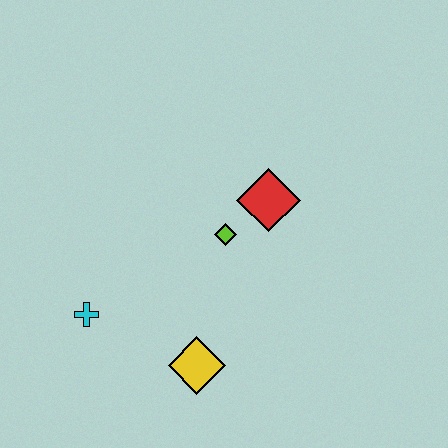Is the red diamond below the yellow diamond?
No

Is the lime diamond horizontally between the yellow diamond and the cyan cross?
No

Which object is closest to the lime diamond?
The red diamond is closest to the lime diamond.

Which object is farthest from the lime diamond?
The cyan cross is farthest from the lime diamond.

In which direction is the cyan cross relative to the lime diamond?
The cyan cross is to the left of the lime diamond.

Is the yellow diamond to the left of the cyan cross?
No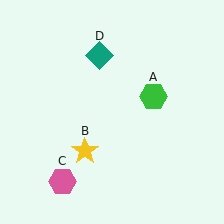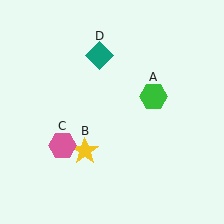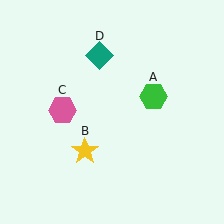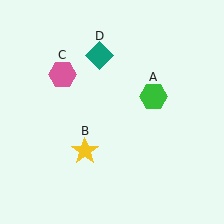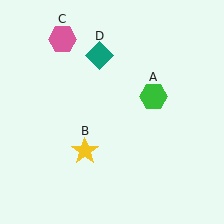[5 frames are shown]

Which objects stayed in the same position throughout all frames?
Green hexagon (object A) and yellow star (object B) and teal diamond (object D) remained stationary.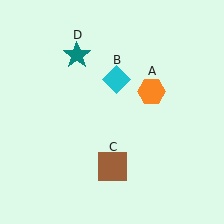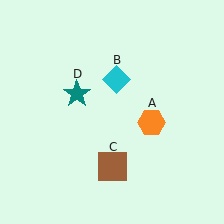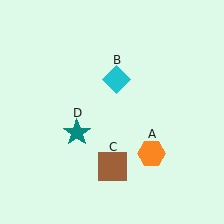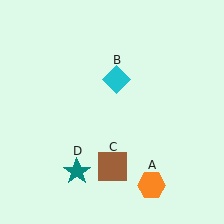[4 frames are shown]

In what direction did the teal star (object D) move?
The teal star (object D) moved down.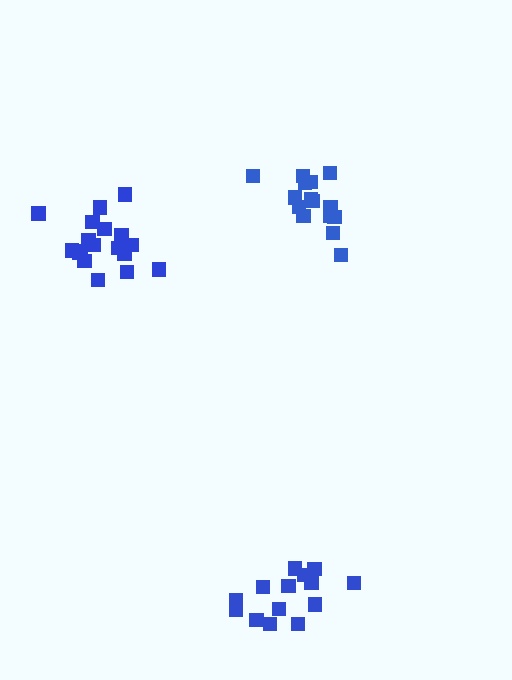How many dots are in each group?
Group 1: 18 dots, Group 2: 14 dots, Group 3: 15 dots (47 total).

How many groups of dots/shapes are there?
There are 3 groups.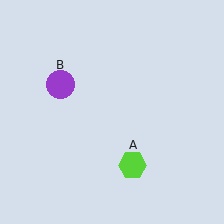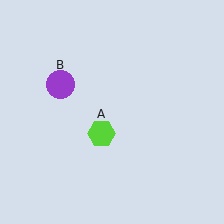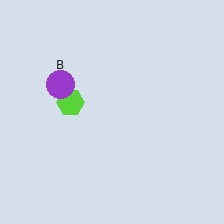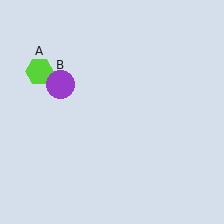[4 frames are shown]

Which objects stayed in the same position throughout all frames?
Purple circle (object B) remained stationary.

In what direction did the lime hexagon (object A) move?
The lime hexagon (object A) moved up and to the left.